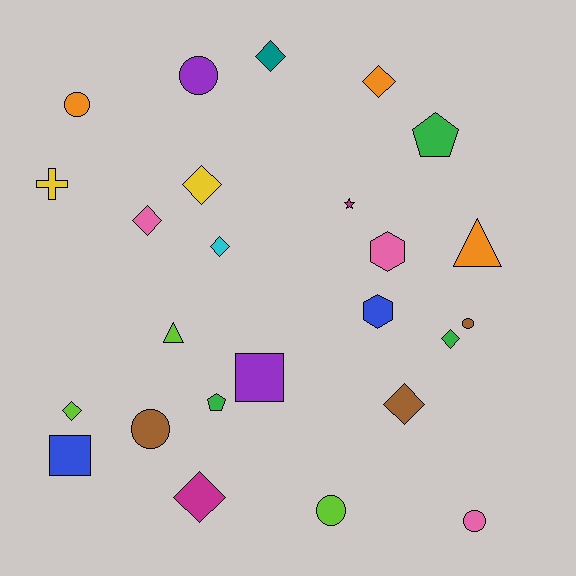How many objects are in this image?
There are 25 objects.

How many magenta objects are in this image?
There are 2 magenta objects.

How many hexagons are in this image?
There are 2 hexagons.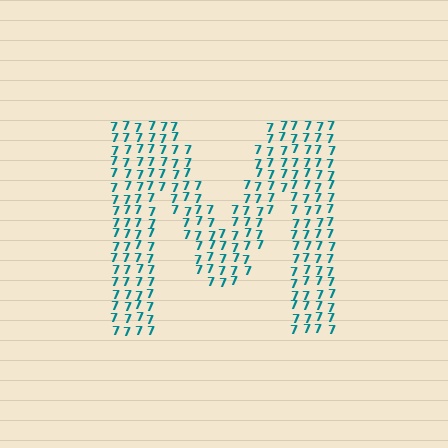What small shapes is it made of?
It is made of small digit 7's.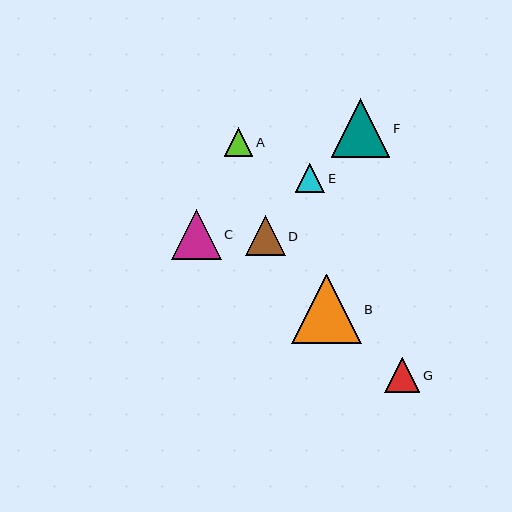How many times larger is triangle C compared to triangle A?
Triangle C is approximately 1.7 times the size of triangle A.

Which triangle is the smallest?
Triangle A is the smallest with a size of approximately 29 pixels.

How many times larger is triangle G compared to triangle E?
Triangle G is approximately 1.2 times the size of triangle E.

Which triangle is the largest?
Triangle B is the largest with a size of approximately 70 pixels.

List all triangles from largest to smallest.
From largest to smallest: B, F, C, D, G, E, A.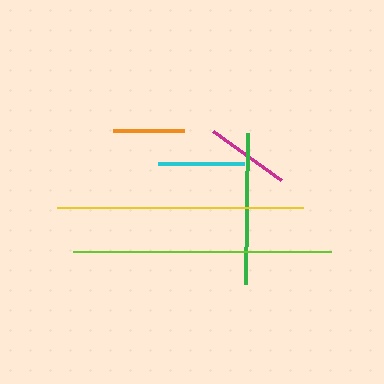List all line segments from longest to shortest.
From longest to shortest: lime, yellow, green, cyan, magenta, orange.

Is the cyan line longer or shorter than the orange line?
The cyan line is longer than the orange line.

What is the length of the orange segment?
The orange segment is approximately 71 pixels long.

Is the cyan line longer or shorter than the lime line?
The lime line is longer than the cyan line.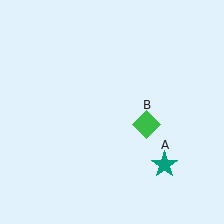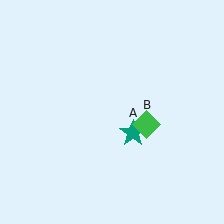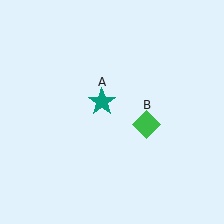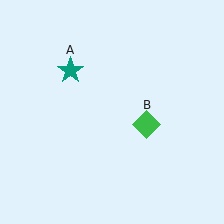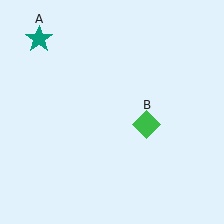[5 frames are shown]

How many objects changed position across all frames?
1 object changed position: teal star (object A).